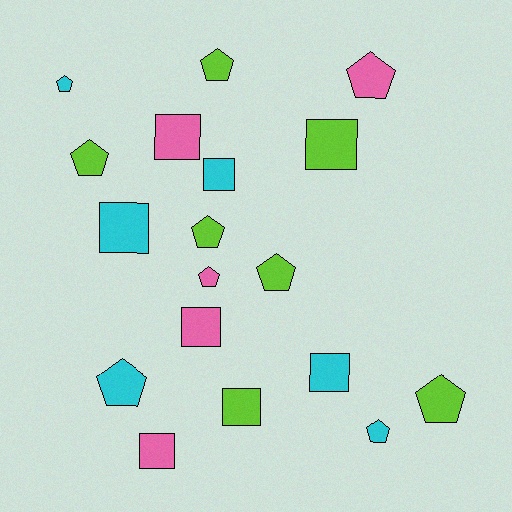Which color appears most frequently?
Lime, with 7 objects.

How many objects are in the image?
There are 18 objects.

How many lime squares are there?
There are 2 lime squares.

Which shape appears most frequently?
Pentagon, with 10 objects.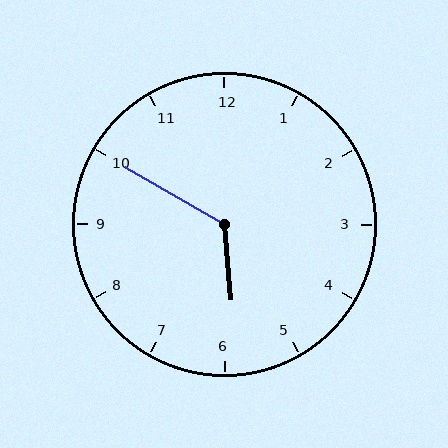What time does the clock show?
5:50.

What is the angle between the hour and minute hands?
Approximately 125 degrees.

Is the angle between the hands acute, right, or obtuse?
It is obtuse.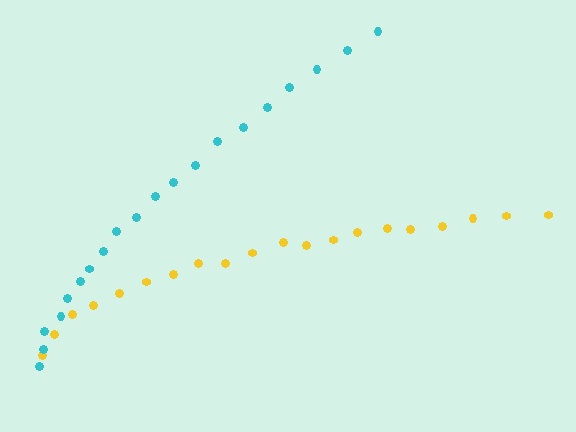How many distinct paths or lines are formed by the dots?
There are 2 distinct paths.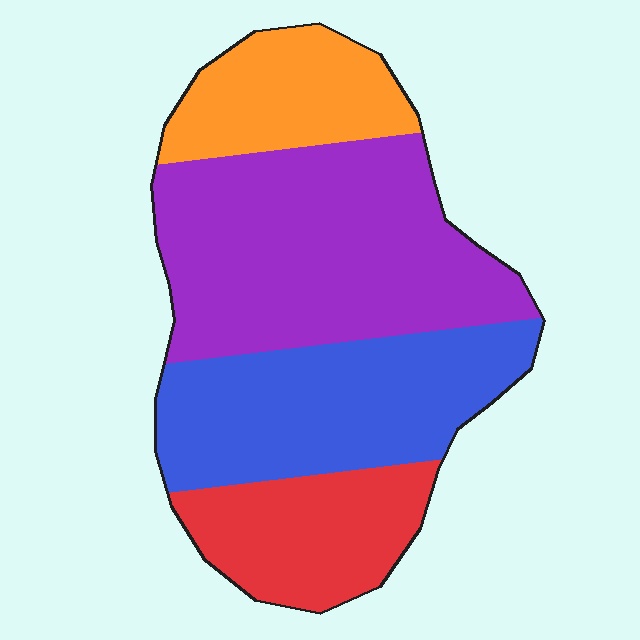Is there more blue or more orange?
Blue.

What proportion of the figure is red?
Red covers roughly 15% of the figure.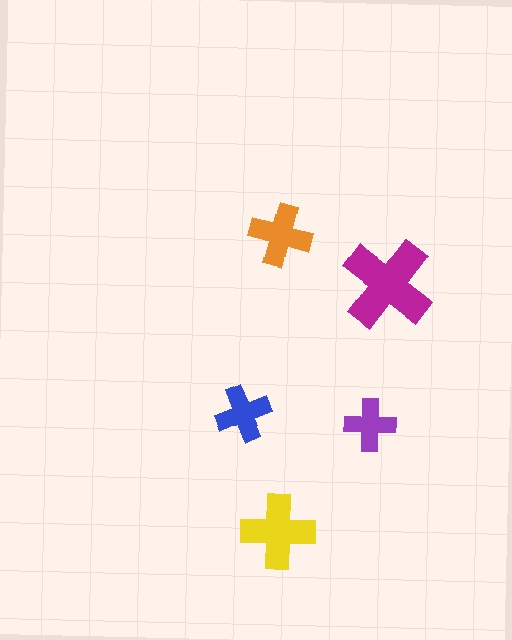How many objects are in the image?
There are 5 objects in the image.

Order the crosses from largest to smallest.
the magenta one, the yellow one, the orange one, the blue one, the purple one.